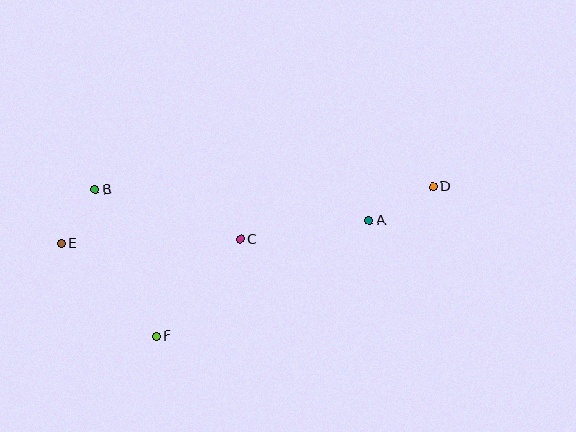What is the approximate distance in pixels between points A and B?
The distance between A and B is approximately 276 pixels.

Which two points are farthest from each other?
Points D and E are farthest from each other.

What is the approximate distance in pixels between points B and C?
The distance between B and C is approximately 154 pixels.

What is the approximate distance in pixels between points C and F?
The distance between C and F is approximately 129 pixels.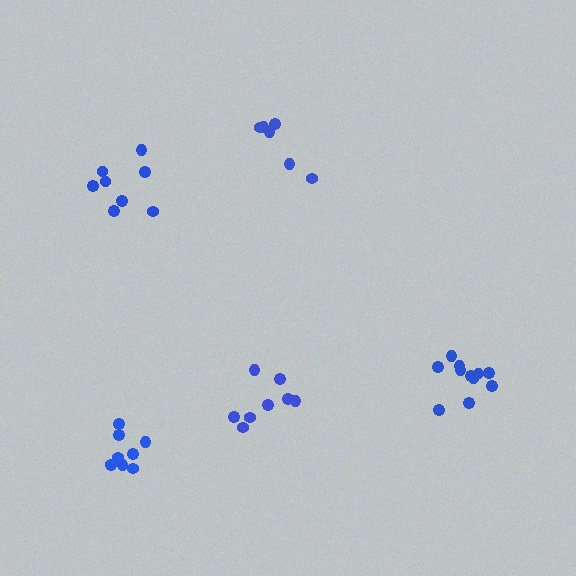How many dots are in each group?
Group 1: 8 dots, Group 2: 9 dots, Group 3: 11 dots, Group 4: 6 dots, Group 5: 8 dots (42 total).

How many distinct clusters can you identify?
There are 5 distinct clusters.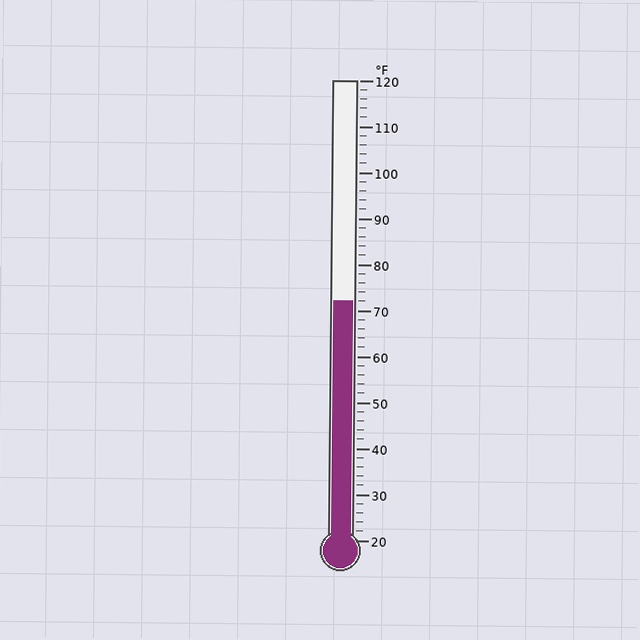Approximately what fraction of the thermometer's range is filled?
The thermometer is filled to approximately 50% of its range.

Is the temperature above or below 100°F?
The temperature is below 100°F.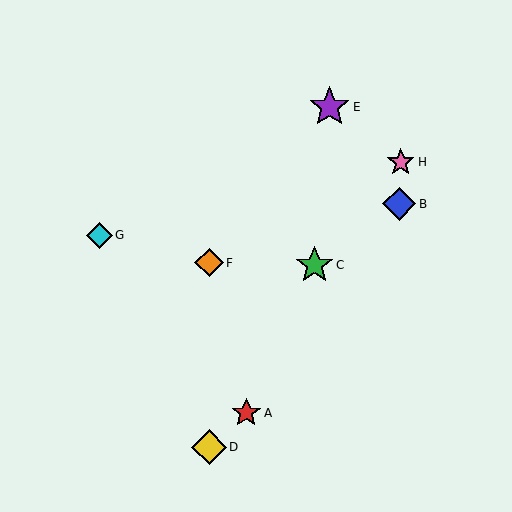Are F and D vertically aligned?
Yes, both are at x≈209.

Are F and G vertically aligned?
No, F is at x≈209 and G is at x≈99.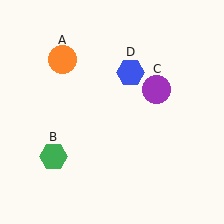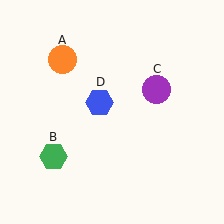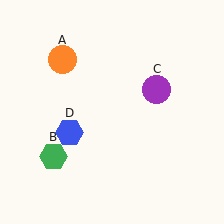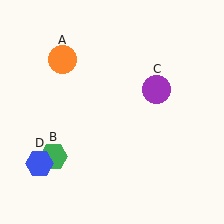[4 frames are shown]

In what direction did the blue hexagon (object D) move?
The blue hexagon (object D) moved down and to the left.